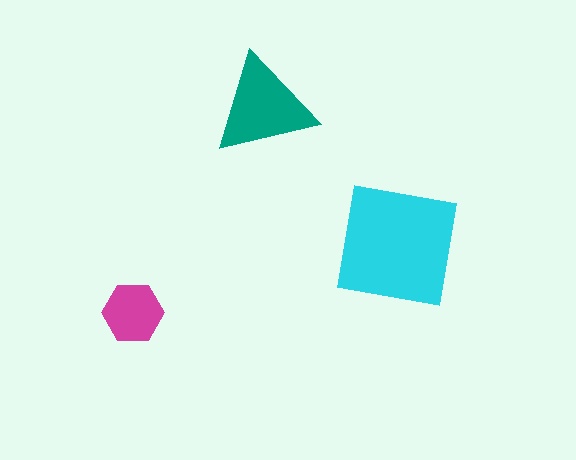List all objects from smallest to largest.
The magenta hexagon, the teal triangle, the cyan square.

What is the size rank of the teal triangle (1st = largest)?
2nd.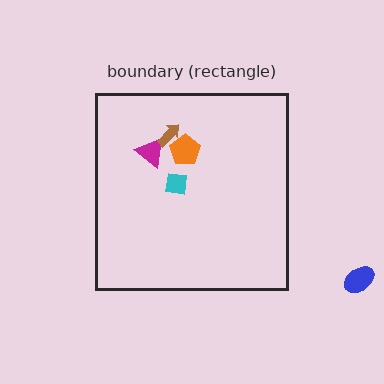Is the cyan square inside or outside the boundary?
Inside.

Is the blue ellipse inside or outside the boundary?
Outside.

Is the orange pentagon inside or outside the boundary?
Inside.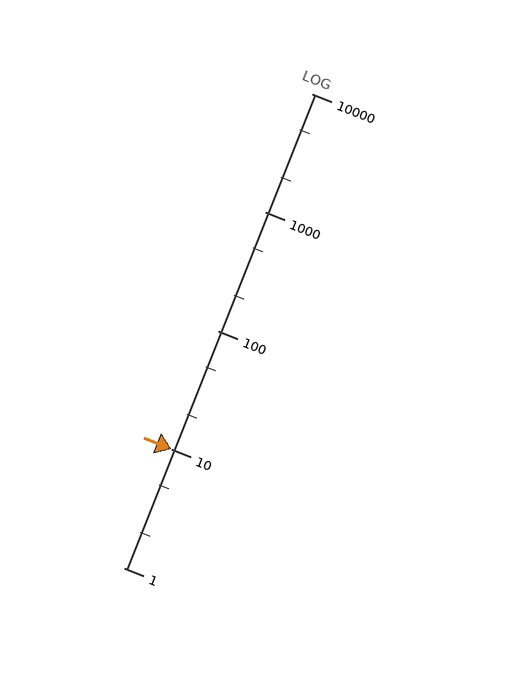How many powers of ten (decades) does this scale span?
The scale spans 4 decades, from 1 to 10000.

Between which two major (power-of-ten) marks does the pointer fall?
The pointer is between 10 and 100.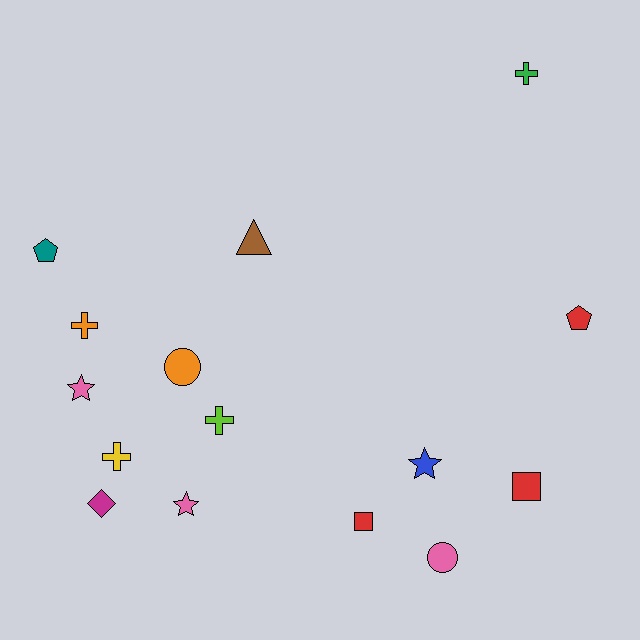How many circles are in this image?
There are 2 circles.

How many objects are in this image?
There are 15 objects.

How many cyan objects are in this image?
There are no cyan objects.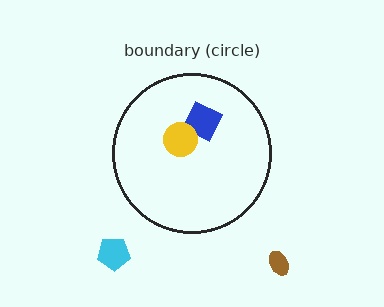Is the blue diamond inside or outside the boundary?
Inside.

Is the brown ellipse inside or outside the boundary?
Outside.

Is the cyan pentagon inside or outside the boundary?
Outside.